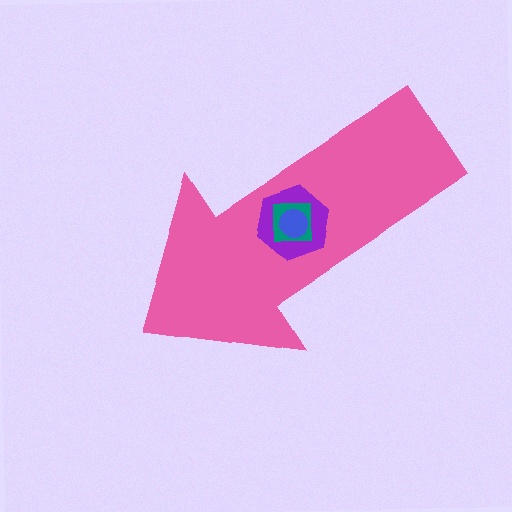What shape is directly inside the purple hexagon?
The teal square.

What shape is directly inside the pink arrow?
The purple hexagon.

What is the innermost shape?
The blue circle.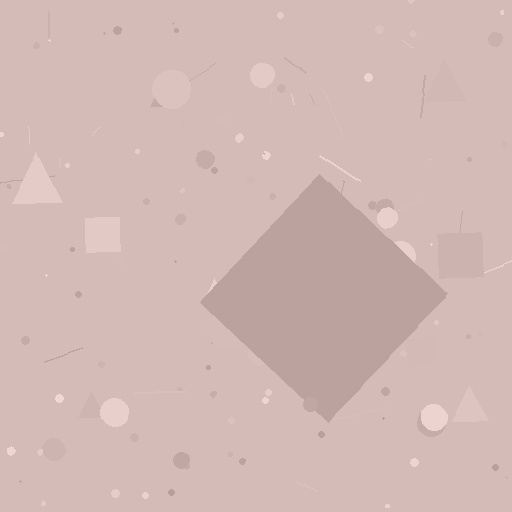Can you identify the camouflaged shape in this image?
The camouflaged shape is a diamond.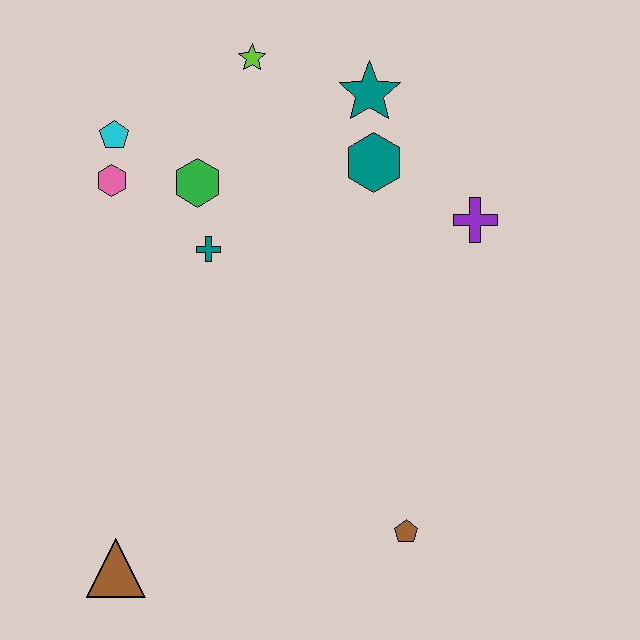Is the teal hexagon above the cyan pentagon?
No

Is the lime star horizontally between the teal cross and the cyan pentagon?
No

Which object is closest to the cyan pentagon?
The pink hexagon is closest to the cyan pentagon.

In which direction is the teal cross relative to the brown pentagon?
The teal cross is above the brown pentagon.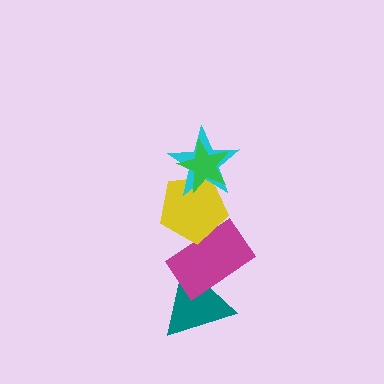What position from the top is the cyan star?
The cyan star is 2nd from the top.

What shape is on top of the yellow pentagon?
The cyan star is on top of the yellow pentagon.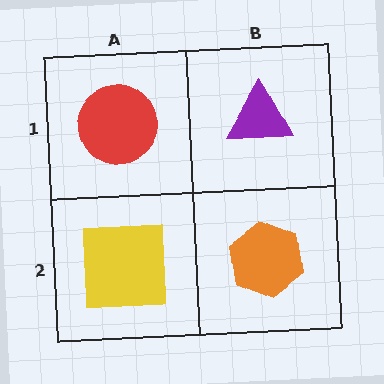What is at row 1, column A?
A red circle.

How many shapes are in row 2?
2 shapes.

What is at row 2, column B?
An orange hexagon.